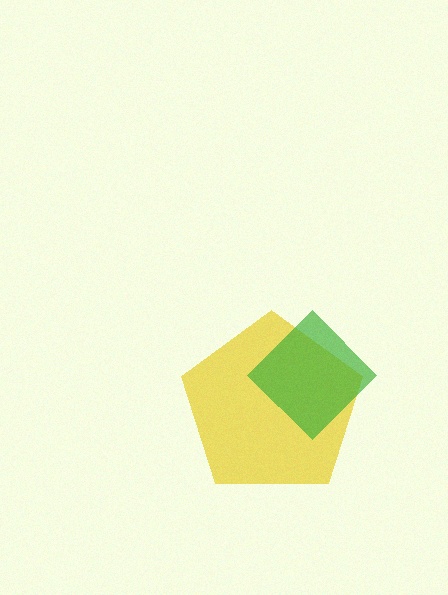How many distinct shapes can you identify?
There are 2 distinct shapes: a yellow pentagon, a green diamond.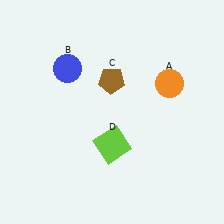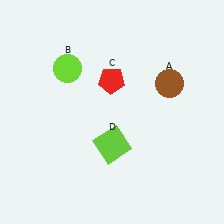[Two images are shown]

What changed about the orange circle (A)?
In Image 1, A is orange. In Image 2, it changed to brown.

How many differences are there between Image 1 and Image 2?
There are 3 differences between the two images.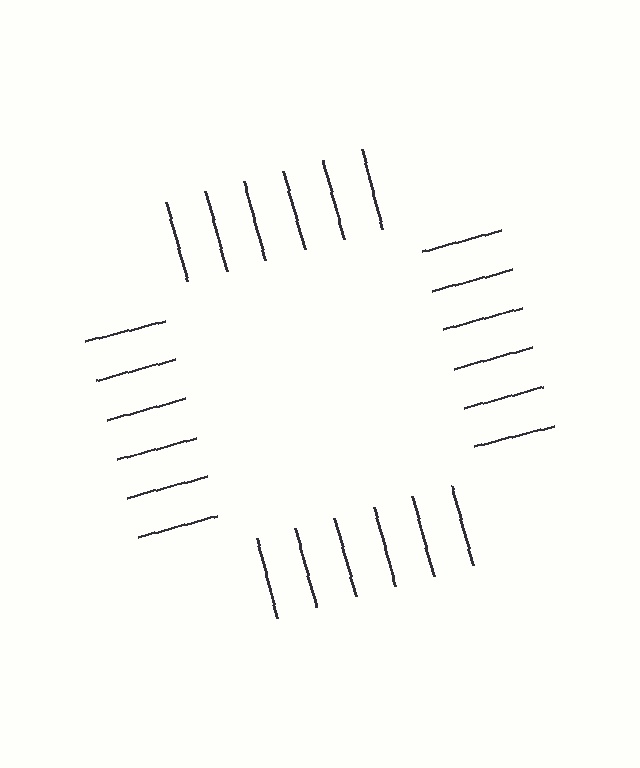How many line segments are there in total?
24 — 6 along each of the 4 edges.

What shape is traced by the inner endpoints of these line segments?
An illusory square — the line segments terminate on its edges but no continuous stroke is drawn.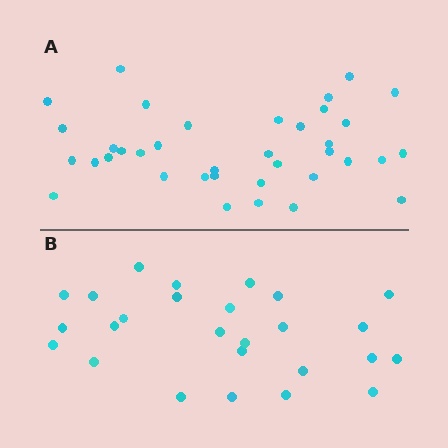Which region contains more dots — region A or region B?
Region A (the top region) has more dots.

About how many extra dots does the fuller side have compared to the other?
Region A has roughly 12 or so more dots than region B.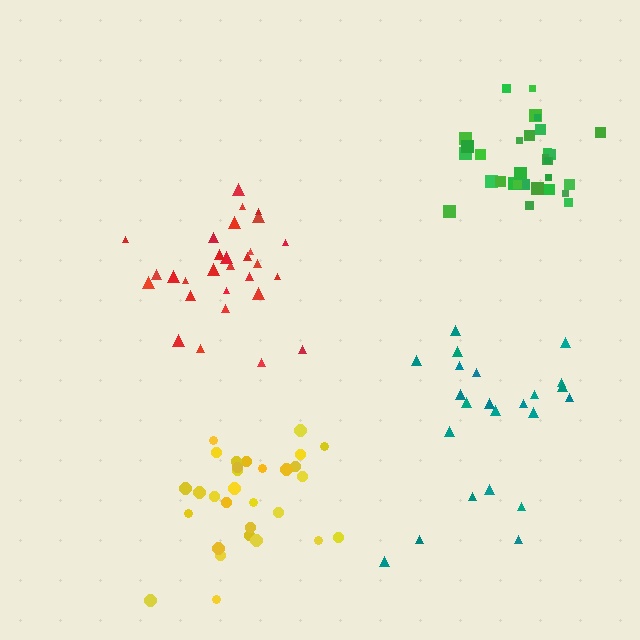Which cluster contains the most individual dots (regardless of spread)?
Yellow (32).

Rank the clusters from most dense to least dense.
green, red, yellow, teal.